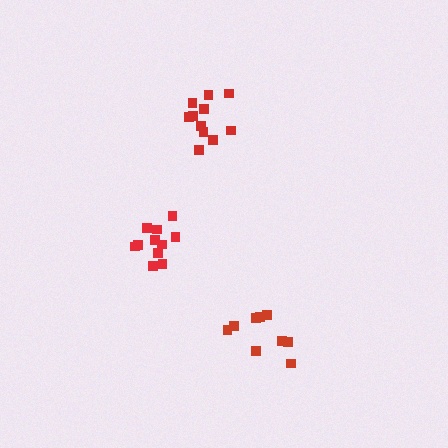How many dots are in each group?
Group 1: 9 dots, Group 2: 11 dots, Group 3: 11 dots (31 total).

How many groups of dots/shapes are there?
There are 3 groups.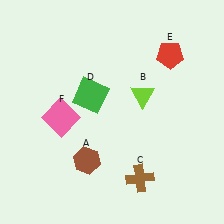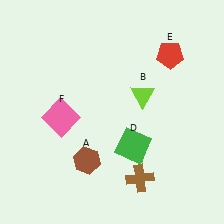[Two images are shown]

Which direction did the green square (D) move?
The green square (D) moved down.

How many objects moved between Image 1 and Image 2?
1 object moved between the two images.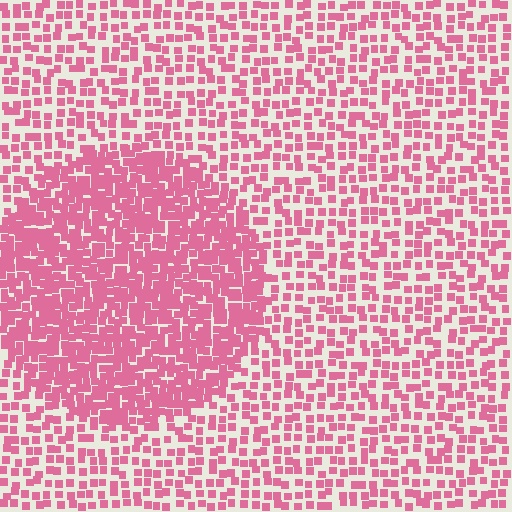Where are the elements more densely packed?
The elements are more densely packed inside the circle boundary.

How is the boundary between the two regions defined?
The boundary is defined by a change in element density (approximately 2.1x ratio). All elements are the same color, size, and shape.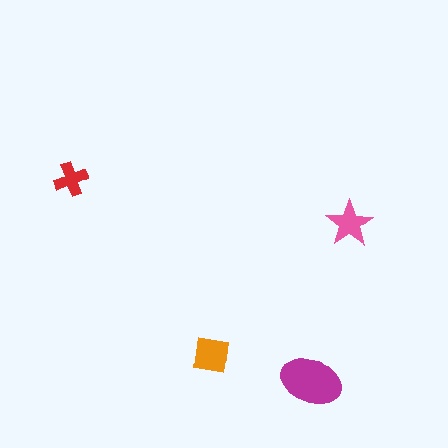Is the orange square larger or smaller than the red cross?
Larger.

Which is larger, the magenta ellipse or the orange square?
The magenta ellipse.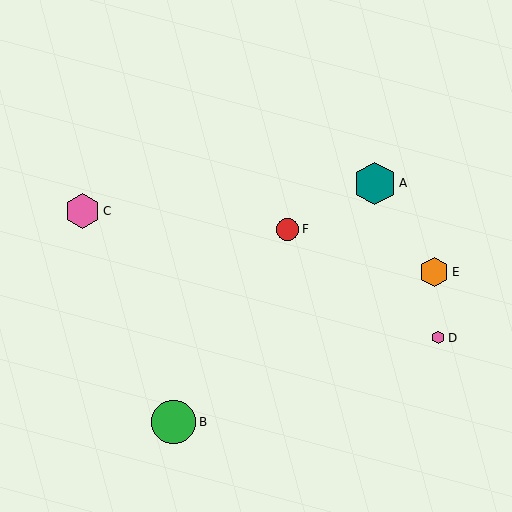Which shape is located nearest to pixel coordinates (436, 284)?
The orange hexagon (labeled E) at (434, 272) is nearest to that location.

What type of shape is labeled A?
Shape A is a teal hexagon.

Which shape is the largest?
The green circle (labeled B) is the largest.